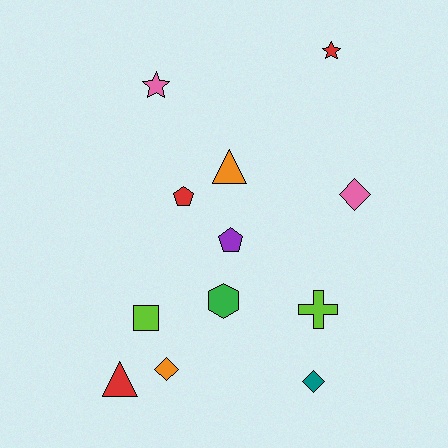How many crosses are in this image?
There is 1 cross.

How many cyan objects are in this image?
There are no cyan objects.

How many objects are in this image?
There are 12 objects.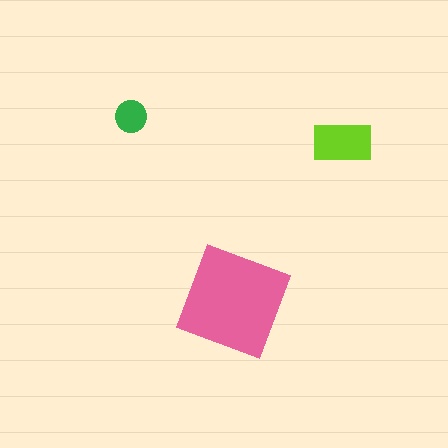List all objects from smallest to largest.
The green circle, the lime rectangle, the pink diamond.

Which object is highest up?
The green circle is topmost.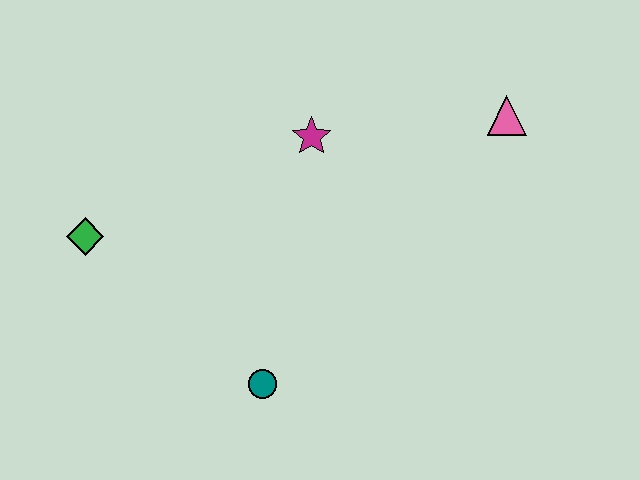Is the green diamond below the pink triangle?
Yes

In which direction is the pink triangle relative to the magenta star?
The pink triangle is to the right of the magenta star.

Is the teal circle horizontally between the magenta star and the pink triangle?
No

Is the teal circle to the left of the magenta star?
Yes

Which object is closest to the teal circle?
The green diamond is closest to the teal circle.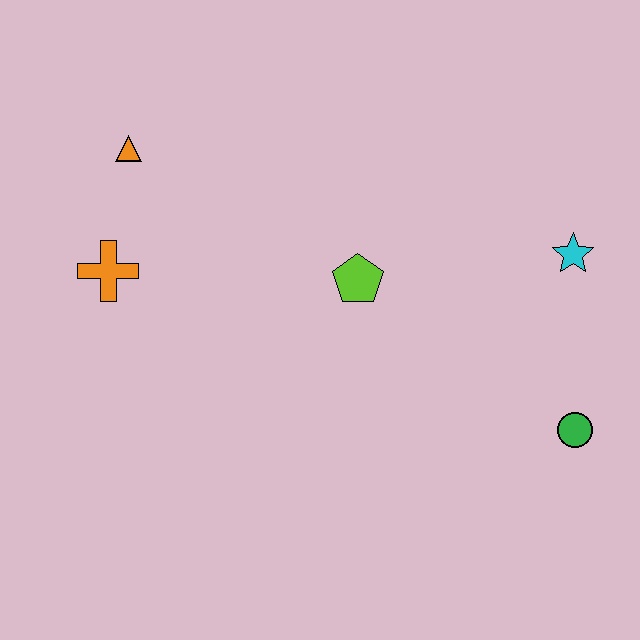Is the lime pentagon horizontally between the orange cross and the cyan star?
Yes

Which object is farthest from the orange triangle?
The green circle is farthest from the orange triangle.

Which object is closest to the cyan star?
The green circle is closest to the cyan star.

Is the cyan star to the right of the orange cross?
Yes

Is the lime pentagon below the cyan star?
Yes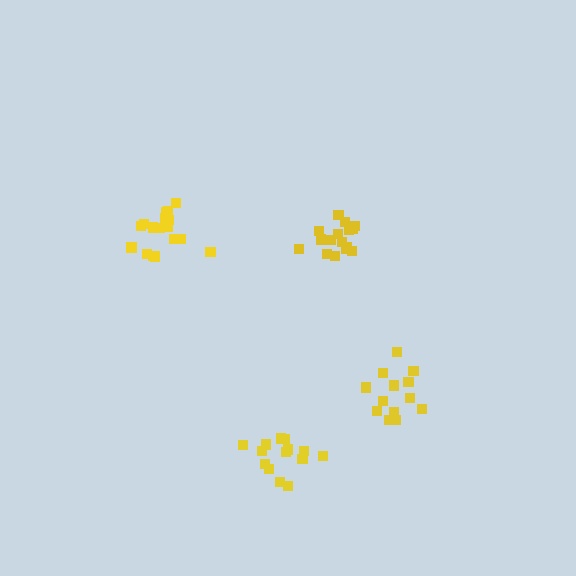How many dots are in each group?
Group 1: 15 dots, Group 2: 17 dots, Group 3: 16 dots, Group 4: 13 dots (61 total).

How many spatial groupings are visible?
There are 4 spatial groupings.